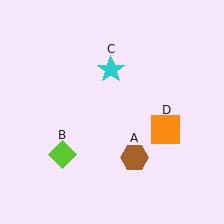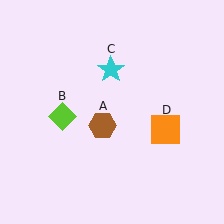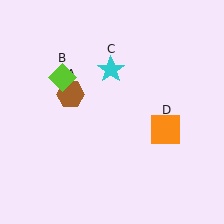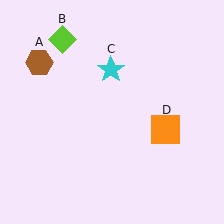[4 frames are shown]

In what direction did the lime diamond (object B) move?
The lime diamond (object B) moved up.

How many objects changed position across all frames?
2 objects changed position: brown hexagon (object A), lime diamond (object B).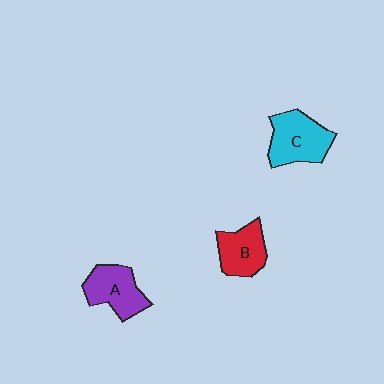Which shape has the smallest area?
Shape B (red).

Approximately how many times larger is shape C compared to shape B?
Approximately 1.3 times.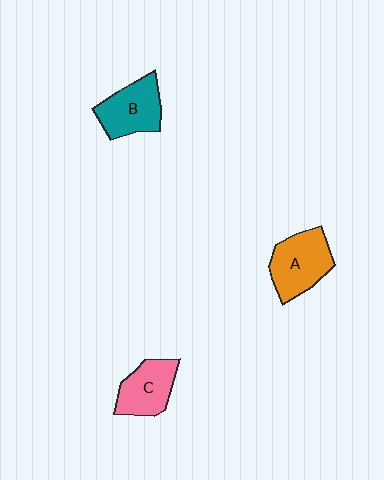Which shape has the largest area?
Shape A (orange).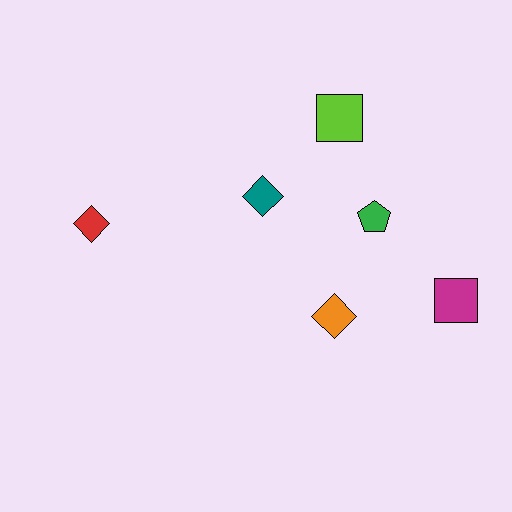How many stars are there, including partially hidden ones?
There are no stars.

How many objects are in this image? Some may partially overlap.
There are 6 objects.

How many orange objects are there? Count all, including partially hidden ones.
There is 1 orange object.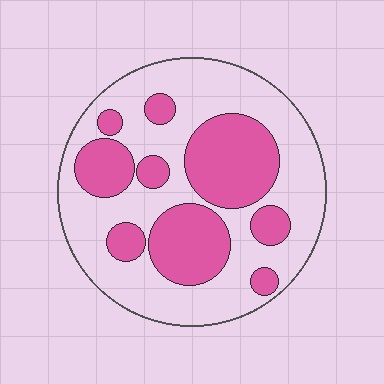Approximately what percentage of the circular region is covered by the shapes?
Approximately 35%.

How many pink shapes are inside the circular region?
9.